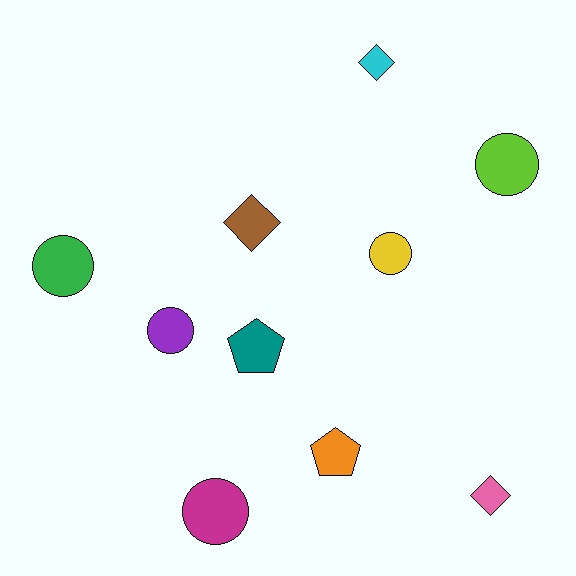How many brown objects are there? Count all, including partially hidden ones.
There is 1 brown object.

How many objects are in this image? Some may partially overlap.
There are 10 objects.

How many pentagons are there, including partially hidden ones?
There are 2 pentagons.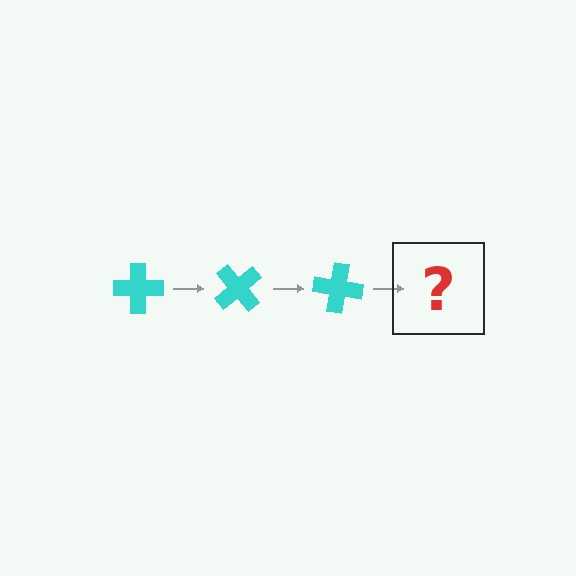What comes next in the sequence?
The next element should be a cyan cross rotated 150 degrees.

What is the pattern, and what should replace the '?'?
The pattern is that the cross rotates 50 degrees each step. The '?' should be a cyan cross rotated 150 degrees.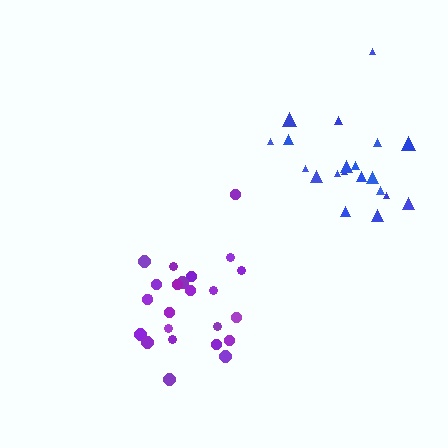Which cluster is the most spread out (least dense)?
Blue.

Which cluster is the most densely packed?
Purple.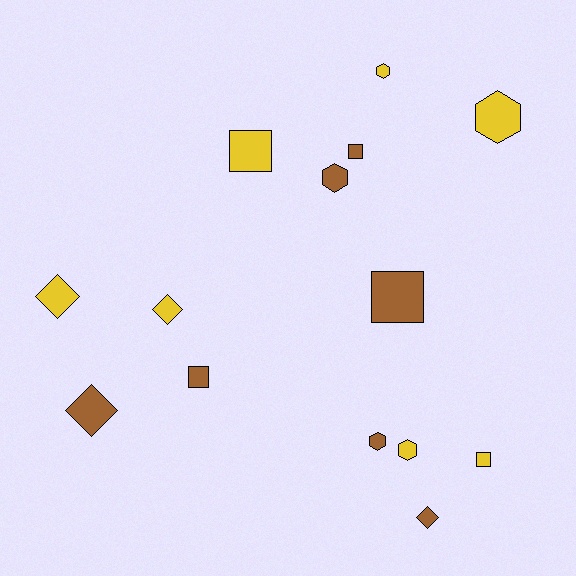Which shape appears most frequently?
Square, with 5 objects.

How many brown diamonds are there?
There are 2 brown diamonds.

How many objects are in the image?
There are 14 objects.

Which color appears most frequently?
Brown, with 7 objects.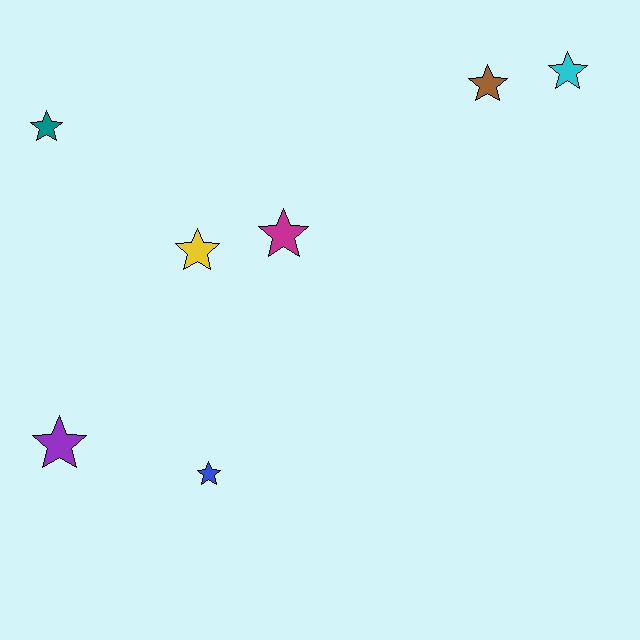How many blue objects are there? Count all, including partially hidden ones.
There is 1 blue object.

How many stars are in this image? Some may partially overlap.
There are 7 stars.